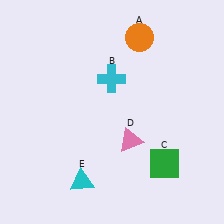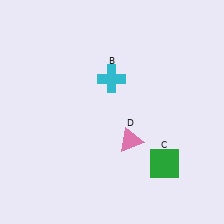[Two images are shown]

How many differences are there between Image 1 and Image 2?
There are 2 differences between the two images.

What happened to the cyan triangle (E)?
The cyan triangle (E) was removed in Image 2. It was in the bottom-left area of Image 1.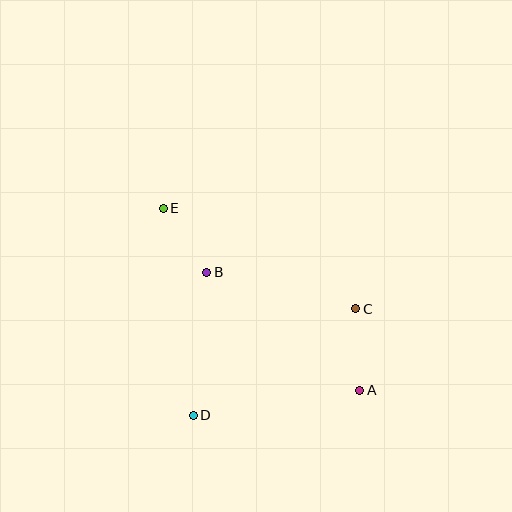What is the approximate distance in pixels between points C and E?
The distance between C and E is approximately 217 pixels.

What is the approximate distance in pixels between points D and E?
The distance between D and E is approximately 209 pixels.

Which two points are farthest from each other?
Points A and E are farthest from each other.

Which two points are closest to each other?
Points B and E are closest to each other.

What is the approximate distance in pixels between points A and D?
The distance between A and D is approximately 168 pixels.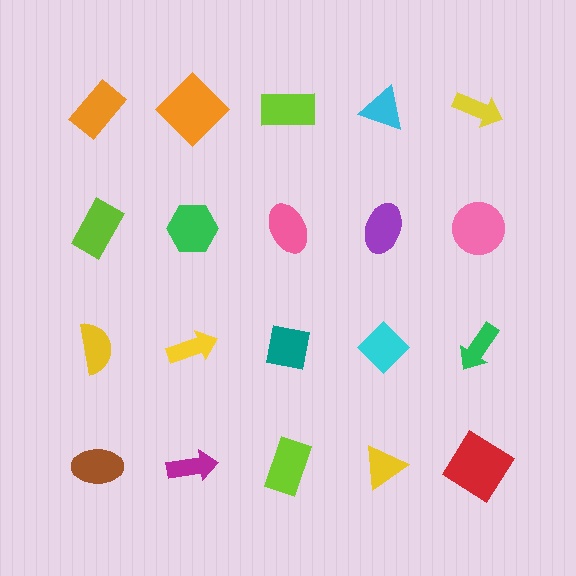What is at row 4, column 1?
A brown ellipse.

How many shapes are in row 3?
5 shapes.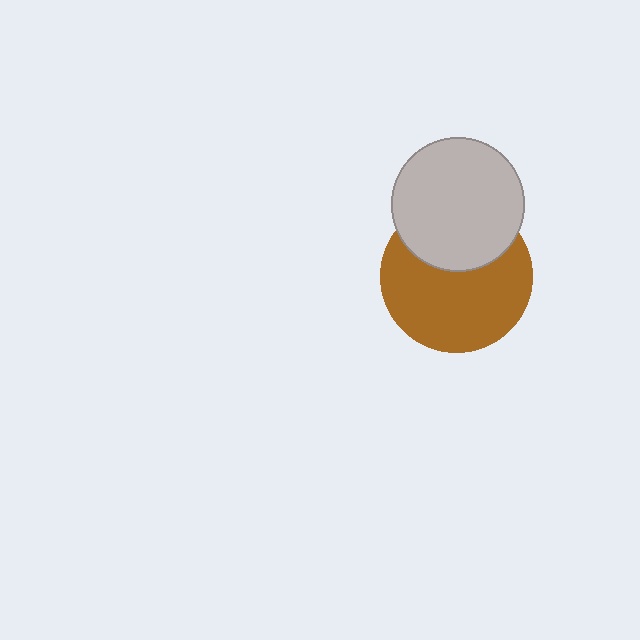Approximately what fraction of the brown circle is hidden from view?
Roughly 34% of the brown circle is hidden behind the light gray circle.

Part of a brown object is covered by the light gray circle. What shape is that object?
It is a circle.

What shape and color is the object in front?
The object in front is a light gray circle.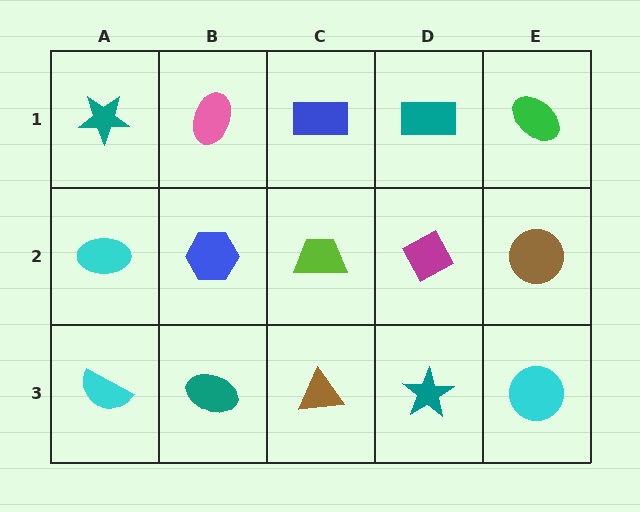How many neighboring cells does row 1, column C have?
3.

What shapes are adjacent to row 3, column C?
A lime trapezoid (row 2, column C), a teal ellipse (row 3, column B), a teal star (row 3, column D).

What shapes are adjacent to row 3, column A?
A cyan ellipse (row 2, column A), a teal ellipse (row 3, column B).